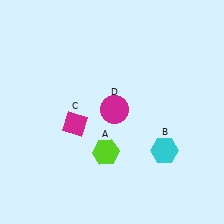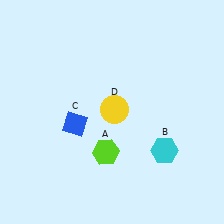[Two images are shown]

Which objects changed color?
C changed from magenta to blue. D changed from magenta to yellow.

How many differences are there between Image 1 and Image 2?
There are 2 differences between the two images.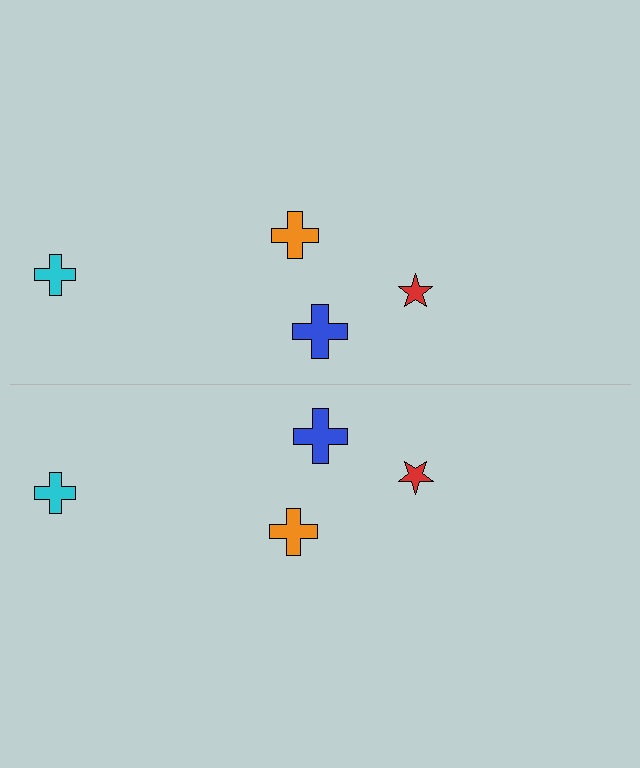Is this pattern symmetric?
Yes, this pattern has bilateral (reflection) symmetry.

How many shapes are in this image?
There are 8 shapes in this image.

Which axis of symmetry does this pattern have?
The pattern has a horizontal axis of symmetry running through the center of the image.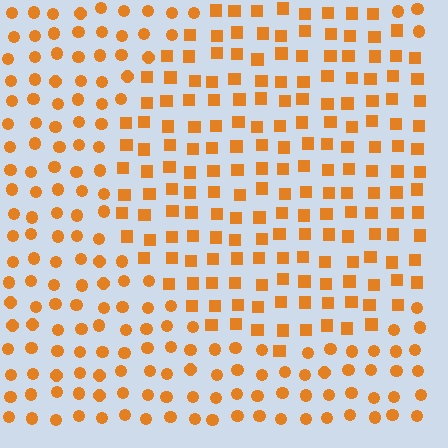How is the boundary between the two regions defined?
The boundary is defined by a change in element shape: squares inside vs. circles outside. All elements share the same color and spacing.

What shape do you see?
I see a circle.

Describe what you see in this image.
The image is filled with small orange elements arranged in a uniform grid. A circle-shaped region contains squares, while the surrounding area contains circles. The boundary is defined purely by the change in element shape.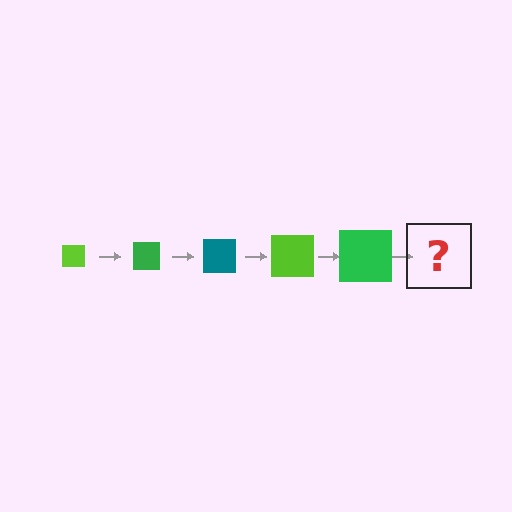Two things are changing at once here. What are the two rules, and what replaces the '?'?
The two rules are that the square grows larger each step and the color cycles through lime, green, and teal. The '?' should be a teal square, larger than the previous one.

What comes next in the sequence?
The next element should be a teal square, larger than the previous one.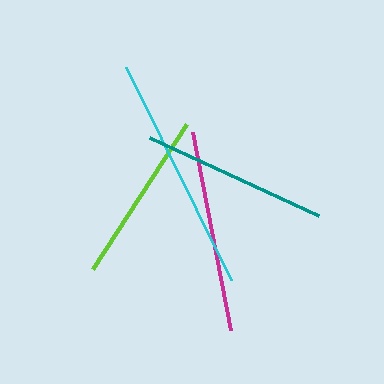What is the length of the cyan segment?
The cyan segment is approximately 238 pixels long.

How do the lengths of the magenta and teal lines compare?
The magenta and teal lines are approximately the same length.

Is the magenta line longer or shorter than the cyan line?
The cyan line is longer than the magenta line.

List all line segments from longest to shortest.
From longest to shortest: cyan, magenta, teal, lime.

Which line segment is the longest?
The cyan line is the longest at approximately 238 pixels.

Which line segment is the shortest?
The lime line is the shortest at approximately 173 pixels.